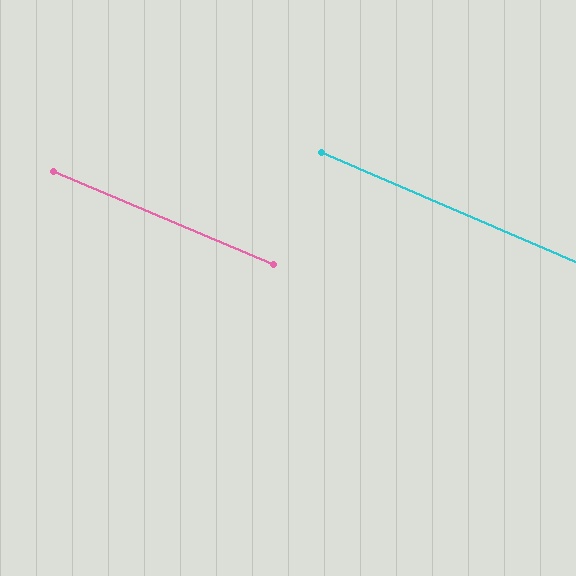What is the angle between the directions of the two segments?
Approximately 0 degrees.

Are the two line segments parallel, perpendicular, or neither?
Parallel — their directions differ by only 0.4°.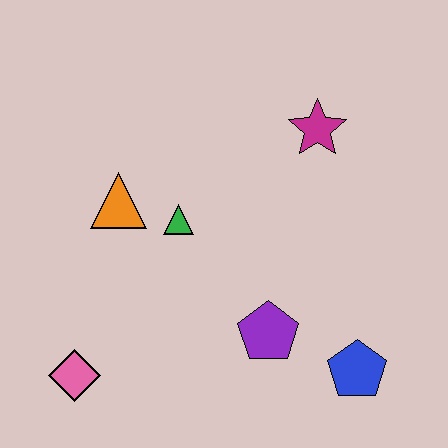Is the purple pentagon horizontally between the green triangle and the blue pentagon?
Yes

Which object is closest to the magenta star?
The green triangle is closest to the magenta star.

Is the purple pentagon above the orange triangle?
No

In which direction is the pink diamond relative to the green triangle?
The pink diamond is below the green triangle.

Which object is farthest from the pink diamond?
The magenta star is farthest from the pink diamond.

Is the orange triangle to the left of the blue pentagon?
Yes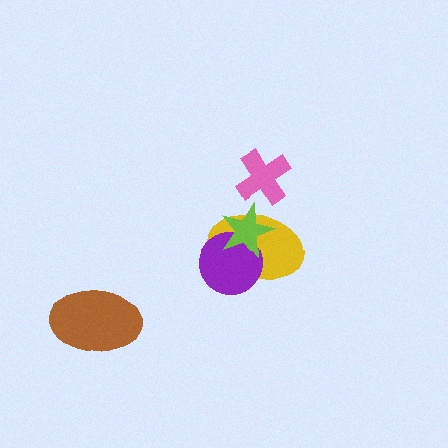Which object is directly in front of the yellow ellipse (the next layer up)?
The purple circle is directly in front of the yellow ellipse.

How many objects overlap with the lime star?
2 objects overlap with the lime star.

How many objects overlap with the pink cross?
0 objects overlap with the pink cross.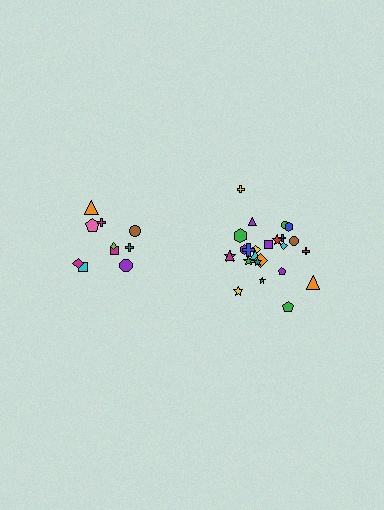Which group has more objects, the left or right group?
The right group.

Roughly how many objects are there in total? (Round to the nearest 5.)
Roughly 35 objects in total.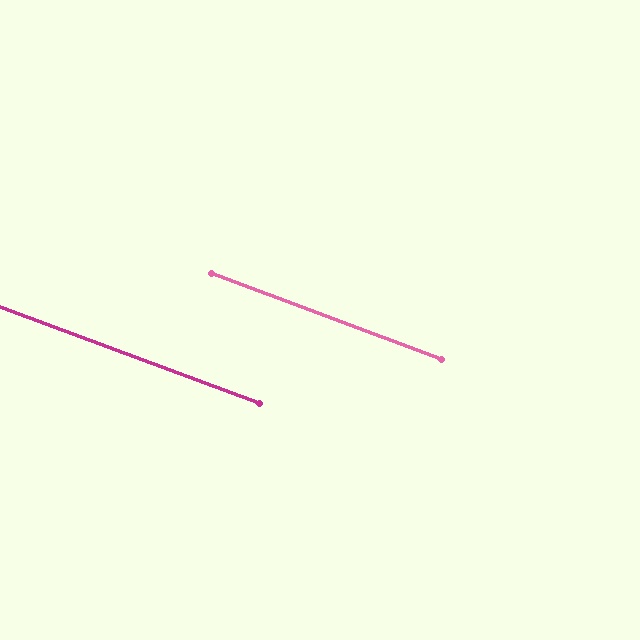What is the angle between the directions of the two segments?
Approximately 0 degrees.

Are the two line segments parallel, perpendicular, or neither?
Parallel — their directions differ by only 0.1°.